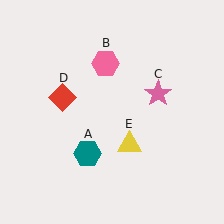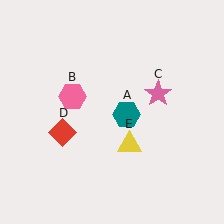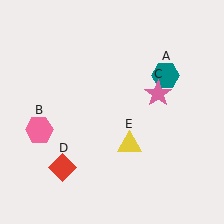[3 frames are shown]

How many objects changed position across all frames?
3 objects changed position: teal hexagon (object A), pink hexagon (object B), red diamond (object D).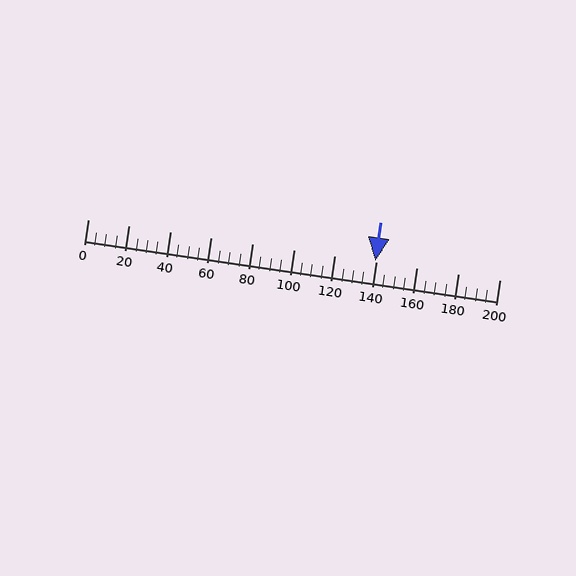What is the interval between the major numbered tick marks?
The major tick marks are spaced 20 units apart.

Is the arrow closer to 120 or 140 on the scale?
The arrow is closer to 140.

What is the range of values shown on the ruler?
The ruler shows values from 0 to 200.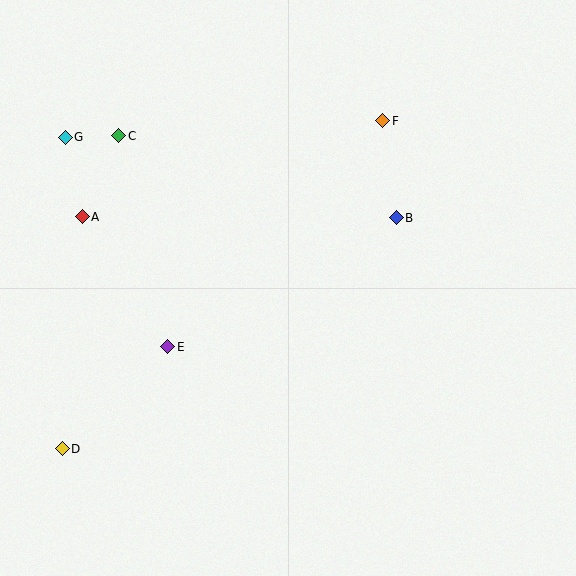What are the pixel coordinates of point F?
Point F is at (383, 121).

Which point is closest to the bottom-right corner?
Point B is closest to the bottom-right corner.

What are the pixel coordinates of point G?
Point G is at (65, 137).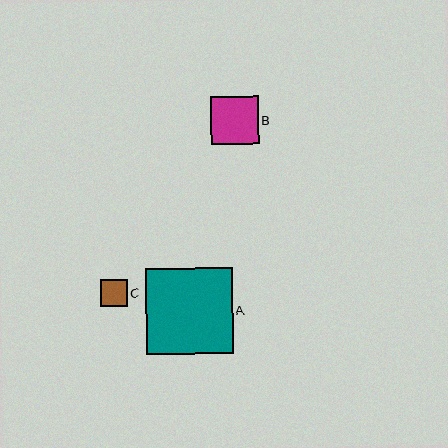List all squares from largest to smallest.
From largest to smallest: A, B, C.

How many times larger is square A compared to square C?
Square A is approximately 3.3 times the size of square C.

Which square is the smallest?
Square C is the smallest with a size of approximately 26 pixels.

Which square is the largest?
Square A is the largest with a size of approximately 86 pixels.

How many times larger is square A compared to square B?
Square A is approximately 1.8 times the size of square B.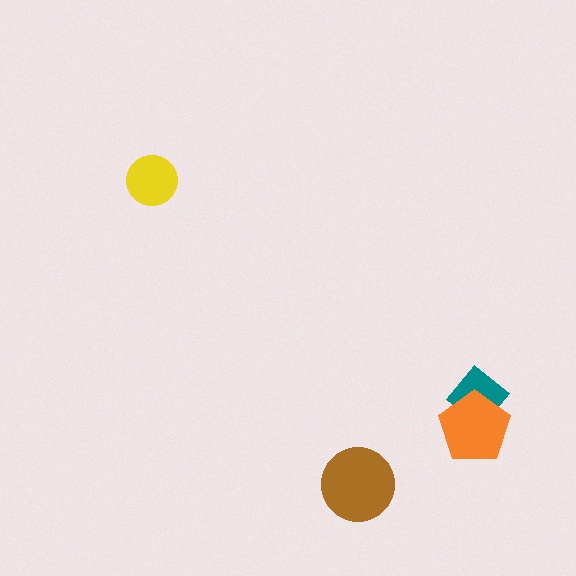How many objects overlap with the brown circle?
0 objects overlap with the brown circle.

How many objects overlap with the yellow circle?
0 objects overlap with the yellow circle.